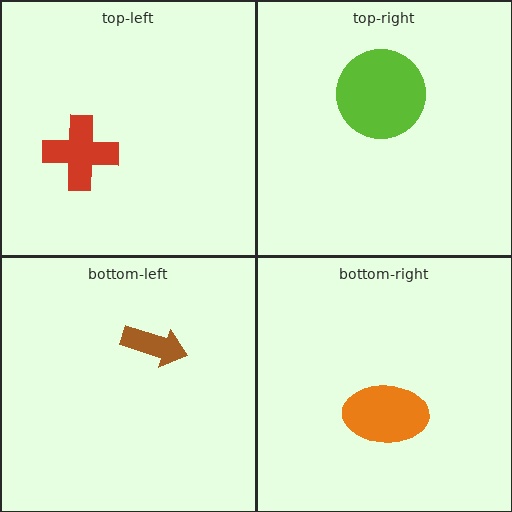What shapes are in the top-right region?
The lime circle.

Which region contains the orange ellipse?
The bottom-right region.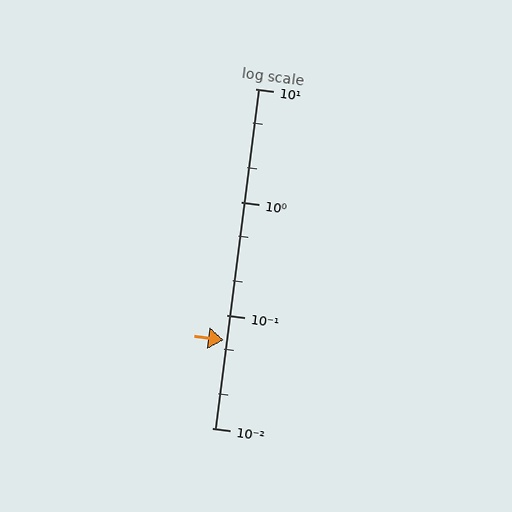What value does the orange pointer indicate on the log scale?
The pointer indicates approximately 0.06.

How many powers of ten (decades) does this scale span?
The scale spans 3 decades, from 0.01 to 10.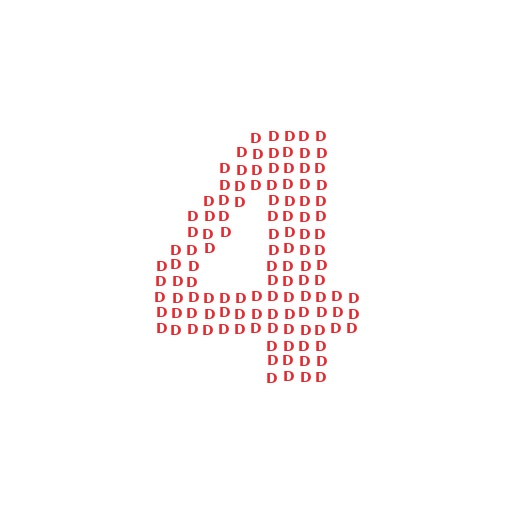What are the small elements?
The small elements are letter D's.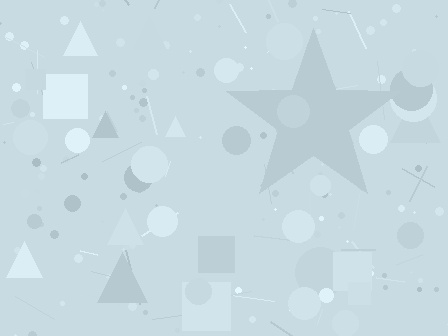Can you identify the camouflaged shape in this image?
The camouflaged shape is a star.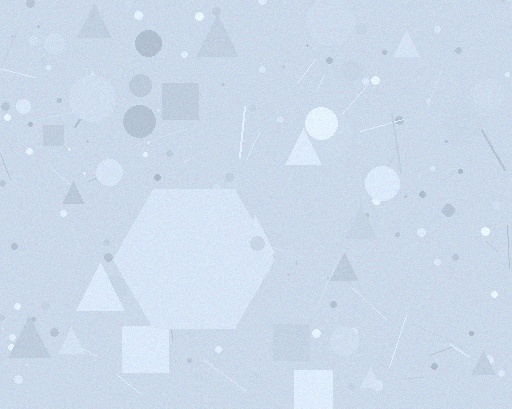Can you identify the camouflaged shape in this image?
The camouflaged shape is a hexagon.